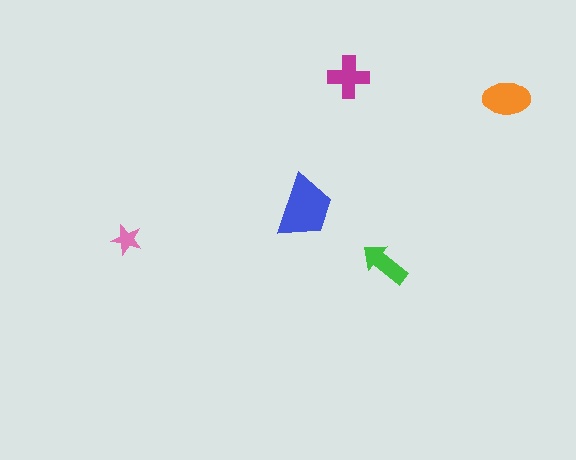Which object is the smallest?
The pink star.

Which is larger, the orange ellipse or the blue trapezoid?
The blue trapezoid.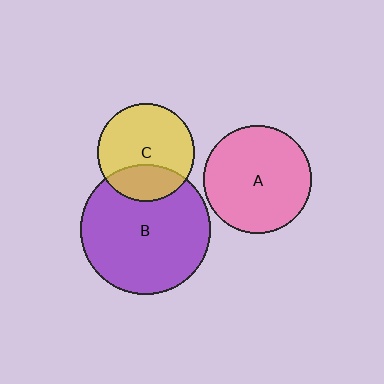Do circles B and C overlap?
Yes.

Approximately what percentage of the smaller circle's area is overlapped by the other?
Approximately 30%.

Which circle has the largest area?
Circle B (purple).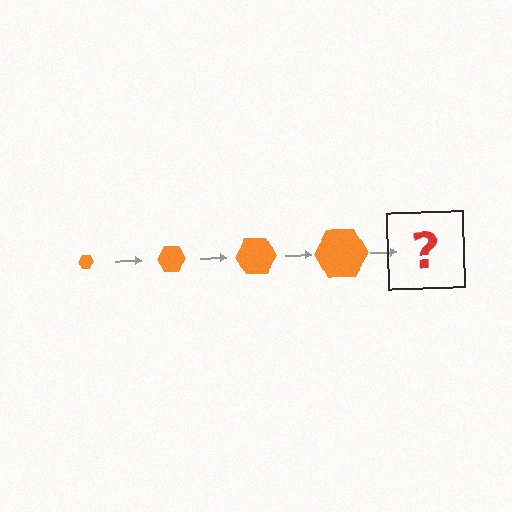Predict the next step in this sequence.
The next step is an orange hexagon, larger than the previous one.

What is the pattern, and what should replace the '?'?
The pattern is that the hexagon gets progressively larger each step. The '?' should be an orange hexagon, larger than the previous one.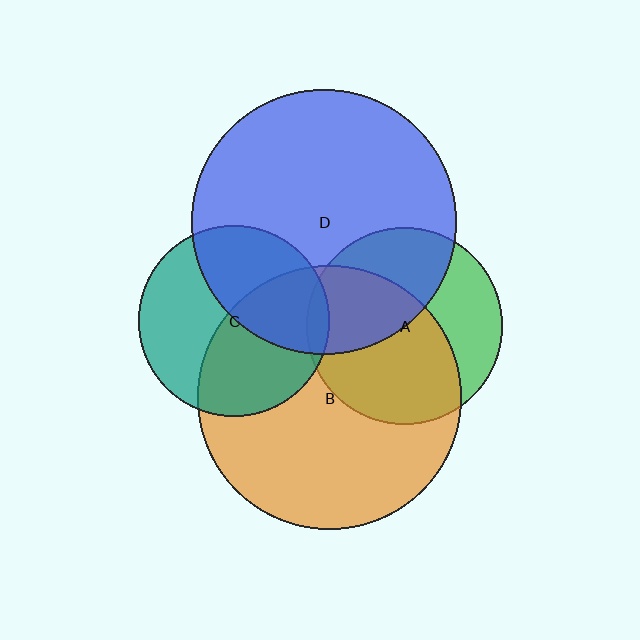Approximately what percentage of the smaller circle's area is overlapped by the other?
Approximately 20%.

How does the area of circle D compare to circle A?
Approximately 1.8 times.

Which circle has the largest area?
Circle D (blue).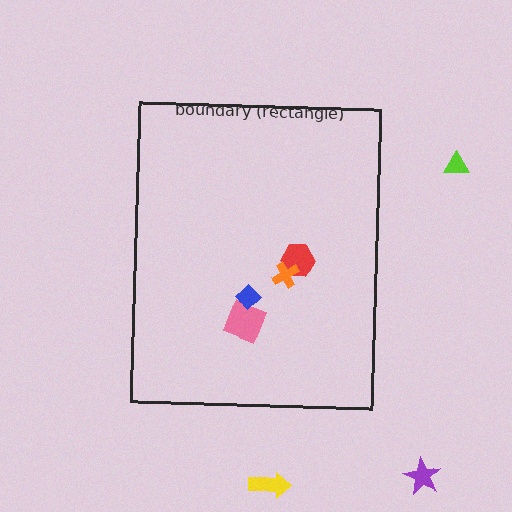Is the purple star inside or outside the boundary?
Outside.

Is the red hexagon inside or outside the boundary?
Inside.